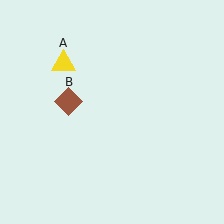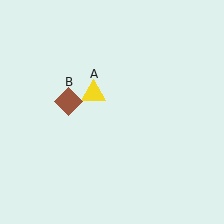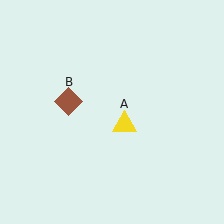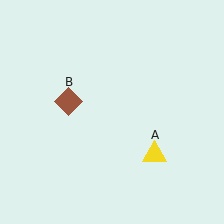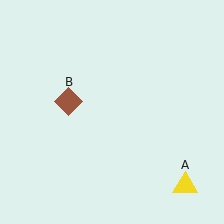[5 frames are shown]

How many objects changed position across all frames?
1 object changed position: yellow triangle (object A).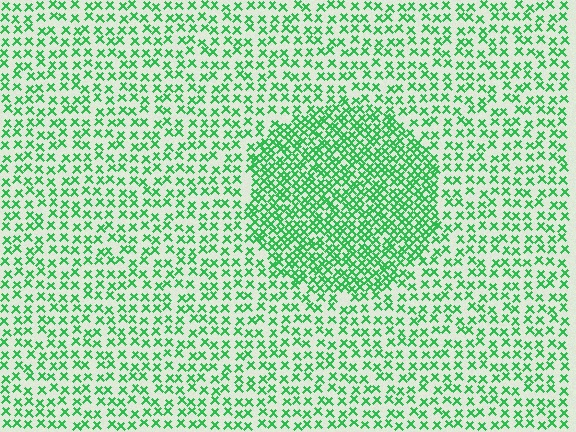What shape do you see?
I see a circle.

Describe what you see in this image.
The image contains small green elements arranged at two different densities. A circle-shaped region is visible where the elements are more densely packed than the surrounding area.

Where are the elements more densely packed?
The elements are more densely packed inside the circle boundary.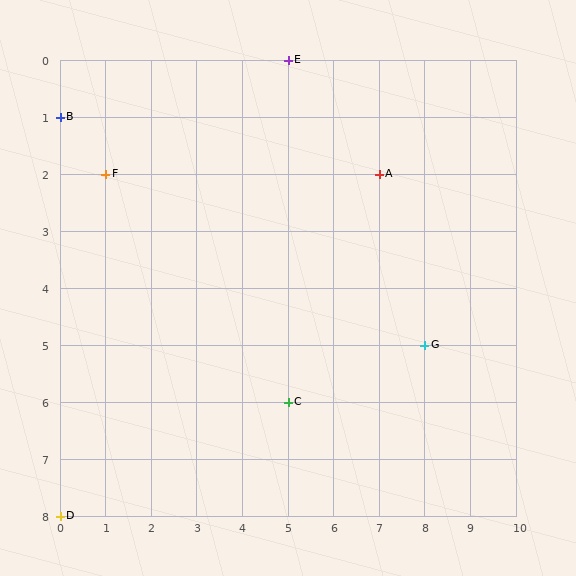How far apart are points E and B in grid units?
Points E and B are 5 columns and 1 row apart (about 5.1 grid units diagonally).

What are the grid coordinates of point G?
Point G is at grid coordinates (8, 5).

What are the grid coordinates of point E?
Point E is at grid coordinates (5, 0).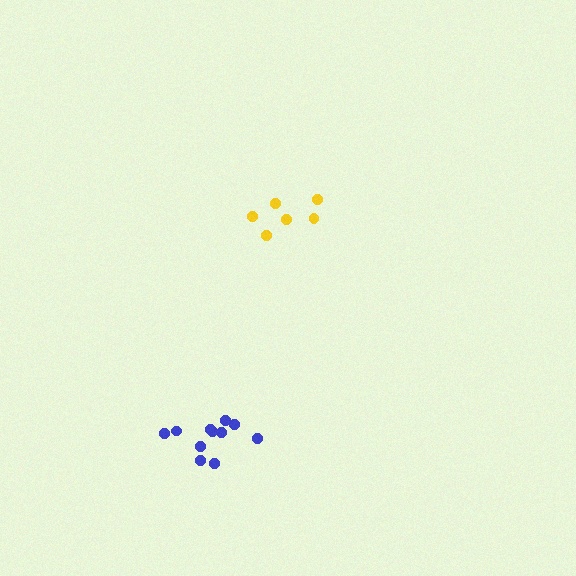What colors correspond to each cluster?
The clusters are colored: yellow, blue.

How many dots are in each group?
Group 1: 6 dots, Group 2: 11 dots (17 total).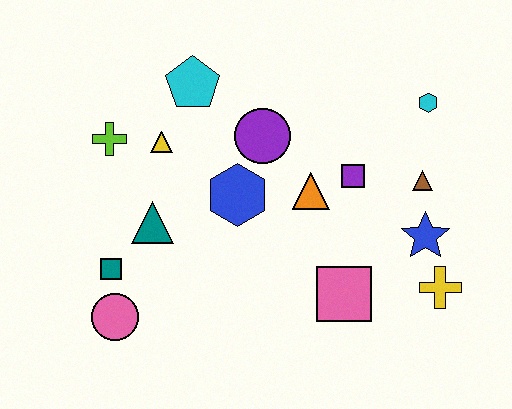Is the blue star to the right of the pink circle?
Yes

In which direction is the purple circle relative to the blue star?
The purple circle is to the left of the blue star.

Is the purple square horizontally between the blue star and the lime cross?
Yes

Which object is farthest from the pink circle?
The cyan hexagon is farthest from the pink circle.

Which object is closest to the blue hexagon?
The purple circle is closest to the blue hexagon.